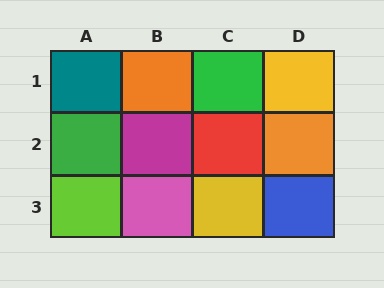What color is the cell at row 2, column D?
Orange.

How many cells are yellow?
2 cells are yellow.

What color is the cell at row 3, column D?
Blue.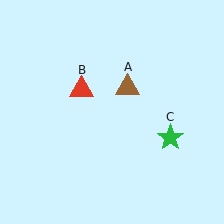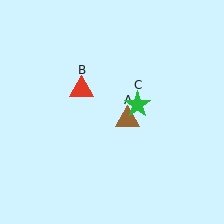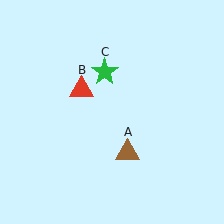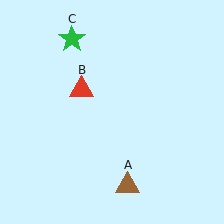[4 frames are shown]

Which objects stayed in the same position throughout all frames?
Red triangle (object B) remained stationary.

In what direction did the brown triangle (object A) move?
The brown triangle (object A) moved down.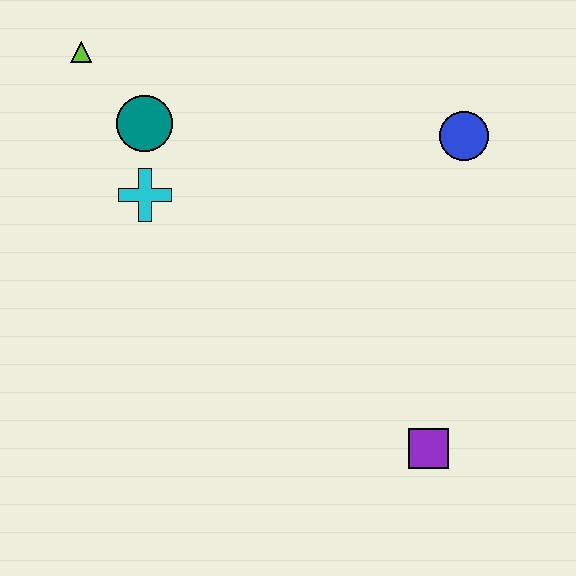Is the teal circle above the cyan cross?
Yes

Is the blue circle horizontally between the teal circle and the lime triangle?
No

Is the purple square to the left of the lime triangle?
No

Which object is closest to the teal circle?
The cyan cross is closest to the teal circle.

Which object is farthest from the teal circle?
The purple square is farthest from the teal circle.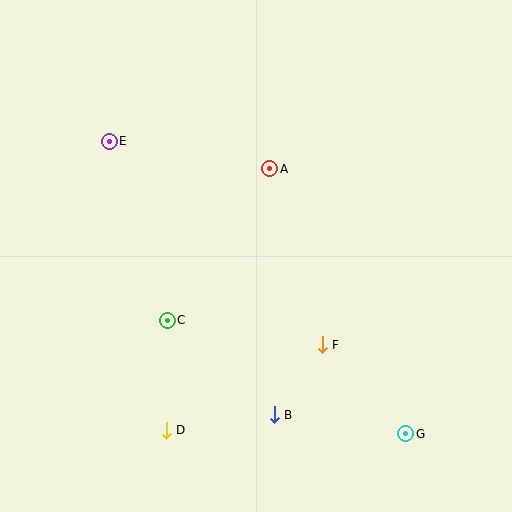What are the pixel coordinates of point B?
Point B is at (274, 415).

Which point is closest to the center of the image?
Point A at (270, 169) is closest to the center.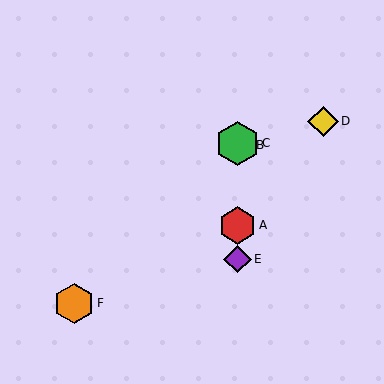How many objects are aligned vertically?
4 objects (A, B, C, E) are aligned vertically.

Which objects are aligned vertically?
Objects A, B, C, E are aligned vertically.